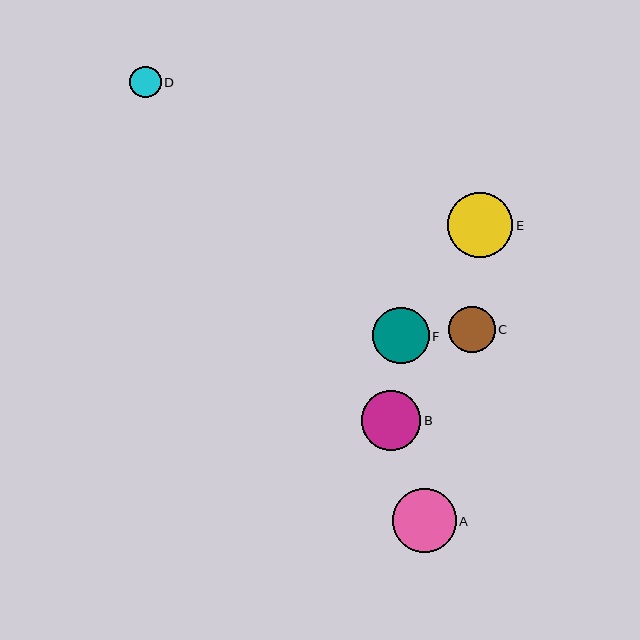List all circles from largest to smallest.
From largest to smallest: E, A, B, F, C, D.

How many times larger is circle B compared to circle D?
Circle B is approximately 1.9 times the size of circle D.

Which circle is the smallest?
Circle D is the smallest with a size of approximately 31 pixels.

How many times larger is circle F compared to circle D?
Circle F is approximately 1.8 times the size of circle D.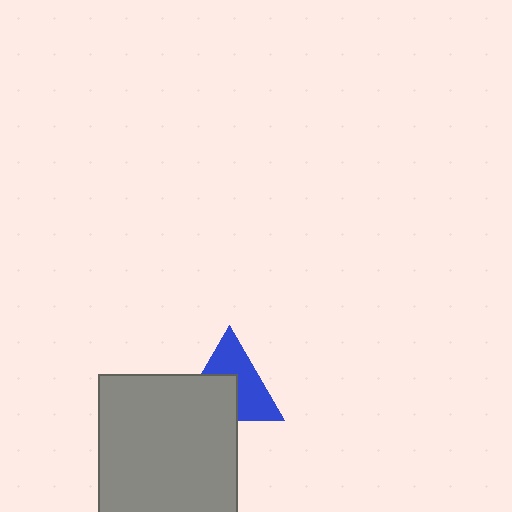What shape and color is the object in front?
The object in front is a gray rectangle.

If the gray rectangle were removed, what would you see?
You would see the complete blue triangle.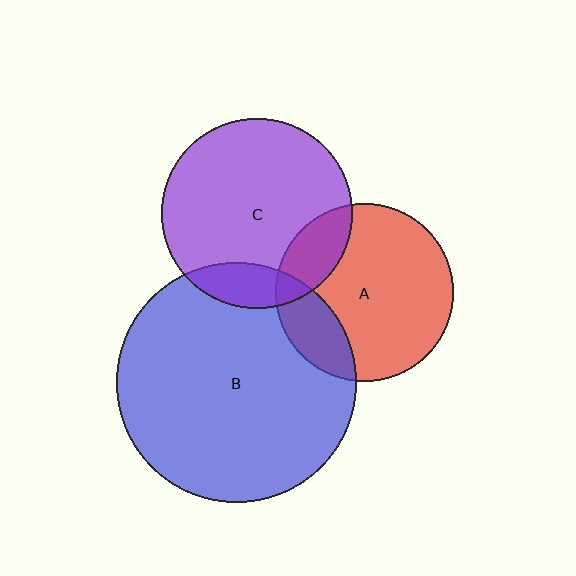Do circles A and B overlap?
Yes.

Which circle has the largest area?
Circle B (blue).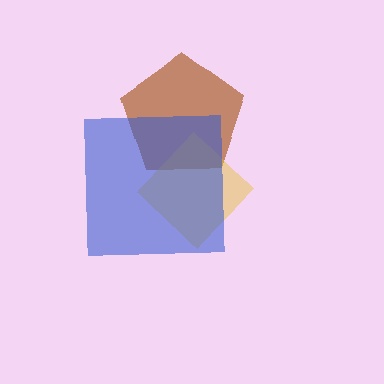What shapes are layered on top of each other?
The layered shapes are: a brown pentagon, a yellow diamond, a blue square.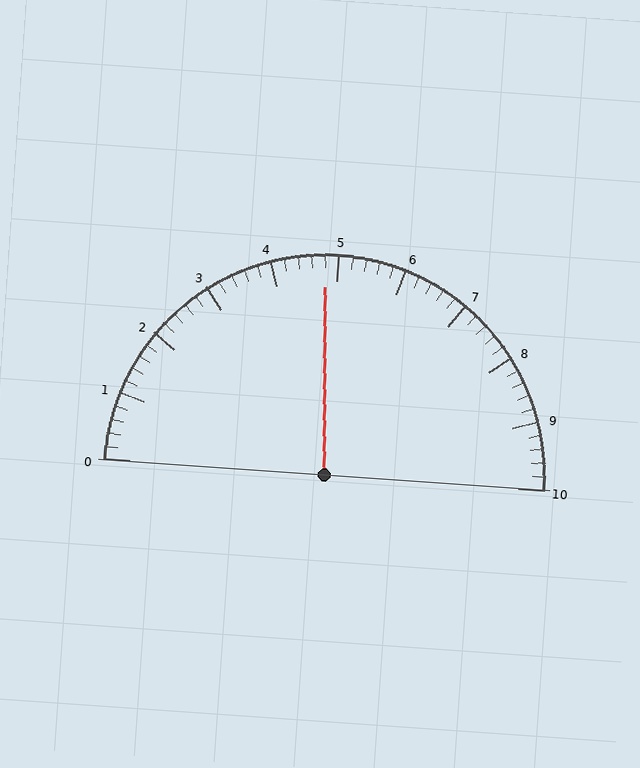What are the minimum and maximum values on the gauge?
The gauge ranges from 0 to 10.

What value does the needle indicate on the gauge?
The needle indicates approximately 4.8.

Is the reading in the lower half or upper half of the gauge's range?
The reading is in the lower half of the range (0 to 10).